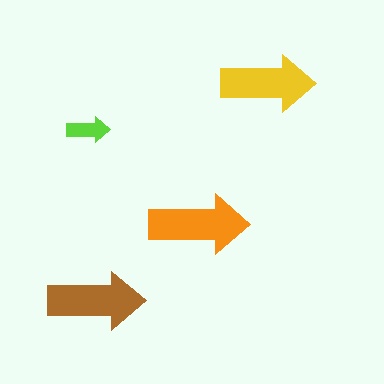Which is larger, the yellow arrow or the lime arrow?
The yellow one.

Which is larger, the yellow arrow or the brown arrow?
The brown one.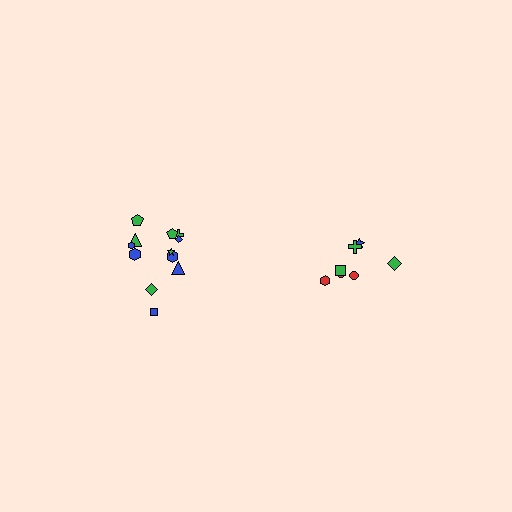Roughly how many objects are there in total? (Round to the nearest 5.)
Roughly 20 objects in total.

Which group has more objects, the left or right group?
The left group.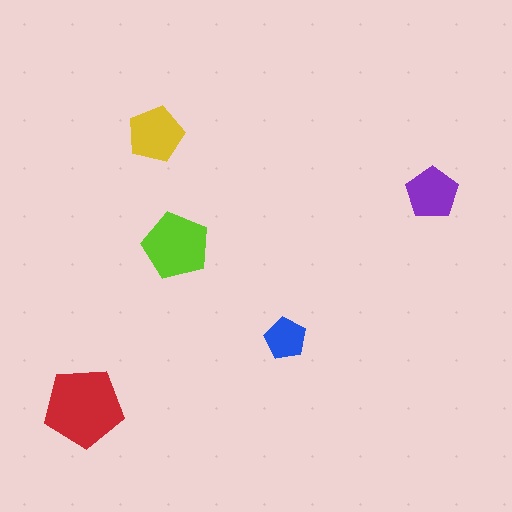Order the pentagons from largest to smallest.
the red one, the lime one, the yellow one, the purple one, the blue one.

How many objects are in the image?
There are 5 objects in the image.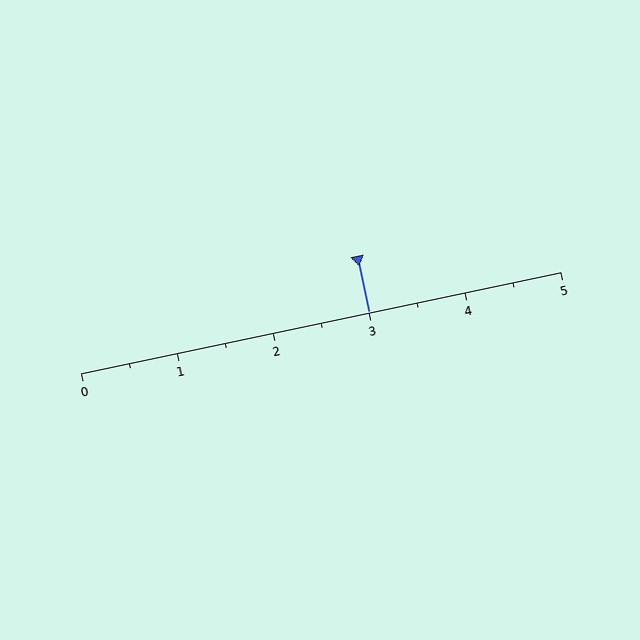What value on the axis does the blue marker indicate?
The marker indicates approximately 3.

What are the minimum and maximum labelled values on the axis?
The axis runs from 0 to 5.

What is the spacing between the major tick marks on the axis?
The major ticks are spaced 1 apart.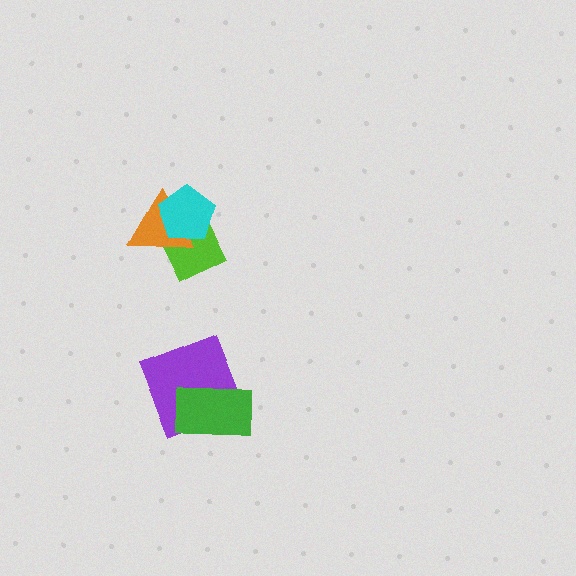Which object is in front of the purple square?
The green rectangle is in front of the purple square.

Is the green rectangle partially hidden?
No, no other shape covers it.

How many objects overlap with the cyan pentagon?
2 objects overlap with the cyan pentagon.